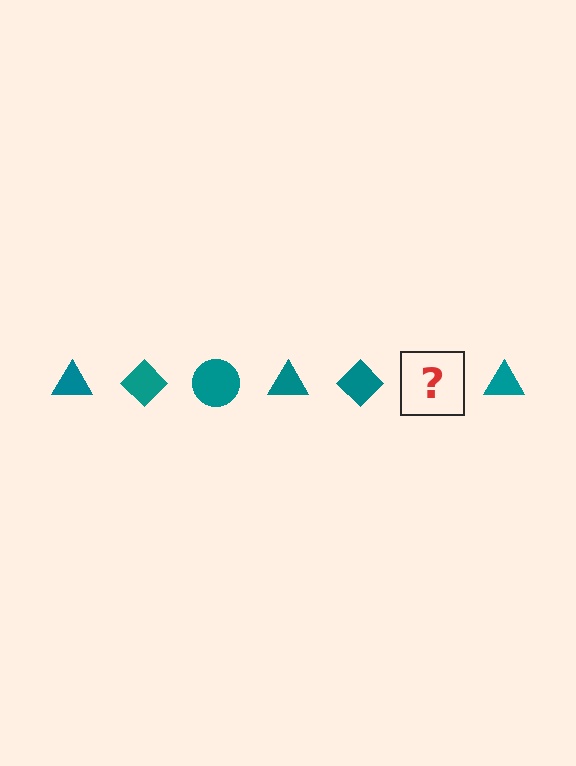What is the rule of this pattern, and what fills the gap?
The rule is that the pattern cycles through triangle, diamond, circle shapes in teal. The gap should be filled with a teal circle.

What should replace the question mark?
The question mark should be replaced with a teal circle.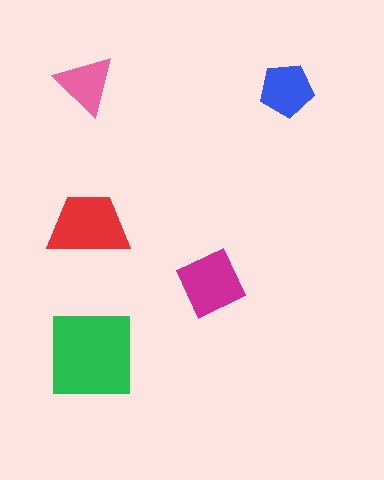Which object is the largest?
The green square.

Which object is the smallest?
The pink triangle.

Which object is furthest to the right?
The blue pentagon is rightmost.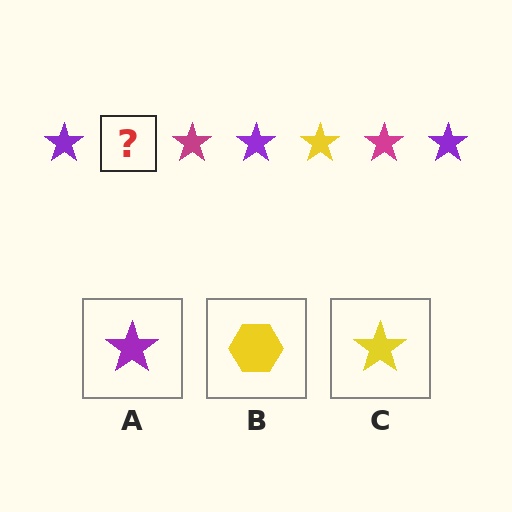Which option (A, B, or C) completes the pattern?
C.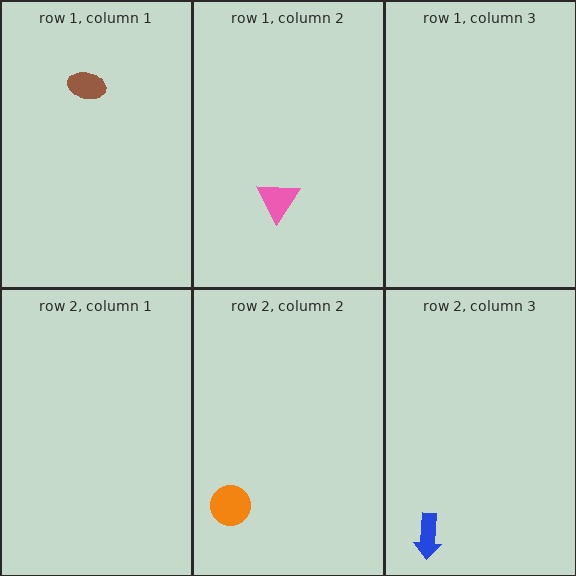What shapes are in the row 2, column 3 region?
The blue arrow.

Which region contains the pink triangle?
The row 1, column 2 region.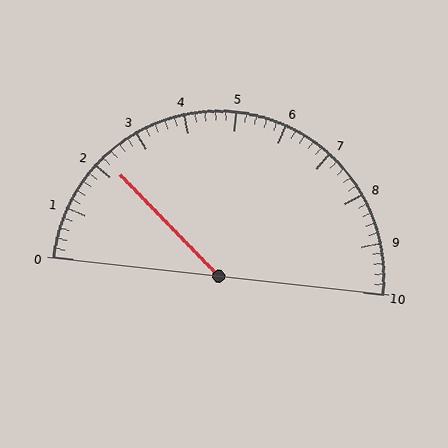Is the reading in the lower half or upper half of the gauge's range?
The reading is in the lower half of the range (0 to 10).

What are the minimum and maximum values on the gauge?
The gauge ranges from 0 to 10.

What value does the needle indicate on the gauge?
The needle indicates approximately 2.2.